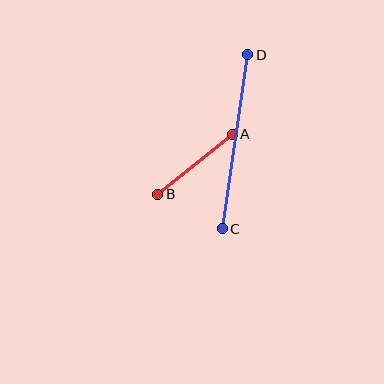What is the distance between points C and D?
The distance is approximately 176 pixels.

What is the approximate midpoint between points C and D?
The midpoint is at approximately (235, 142) pixels.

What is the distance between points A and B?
The distance is approximately 96 pixels.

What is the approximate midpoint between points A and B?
The midpoint is at approximately (195, 164) pixels.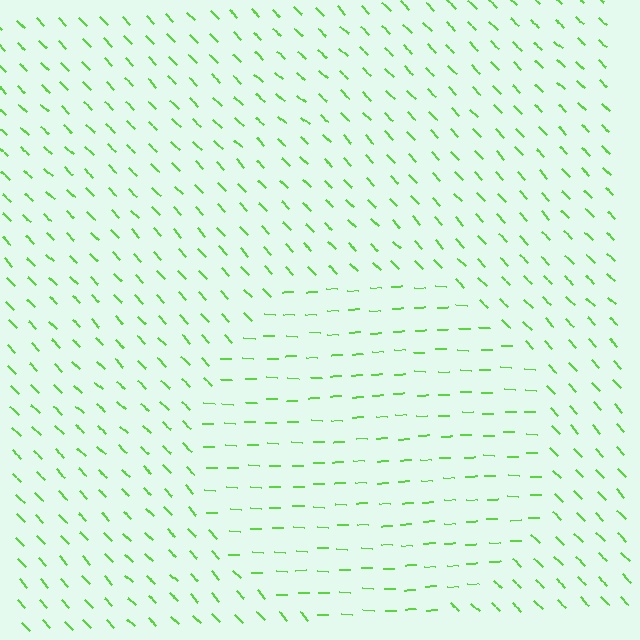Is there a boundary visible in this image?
Yes, there is a texture boundary formed by a change in line orientation.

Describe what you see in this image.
The image is filled with small lime line segments. A circle region in the image has lines oriented differently from the surrounding lines, creating a visible texture boundary.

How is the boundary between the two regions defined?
The boundary is defined purely by a change in line orientation (approximately 45 degrees difference). All lines are the same color and thickness.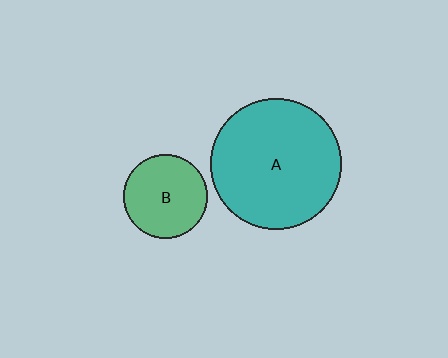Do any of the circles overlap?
No, none of the circles overlap.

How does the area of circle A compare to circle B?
Approximately 2.4 times.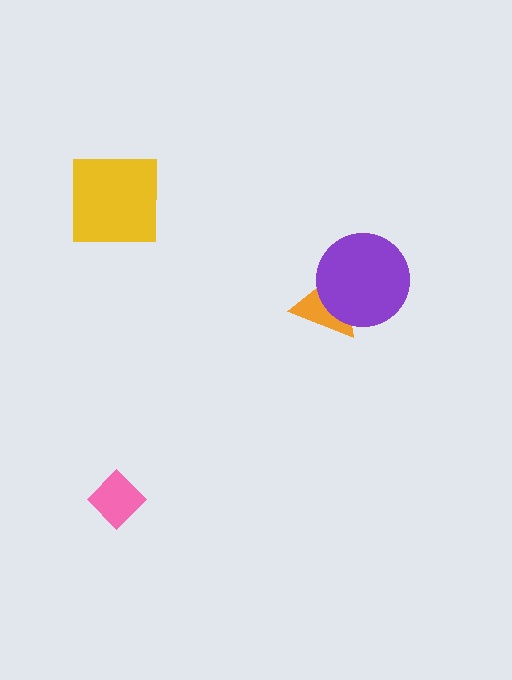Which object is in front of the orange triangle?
The purple circle is in front of the orange triangle.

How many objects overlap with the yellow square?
0 objects overlap with the yellow square.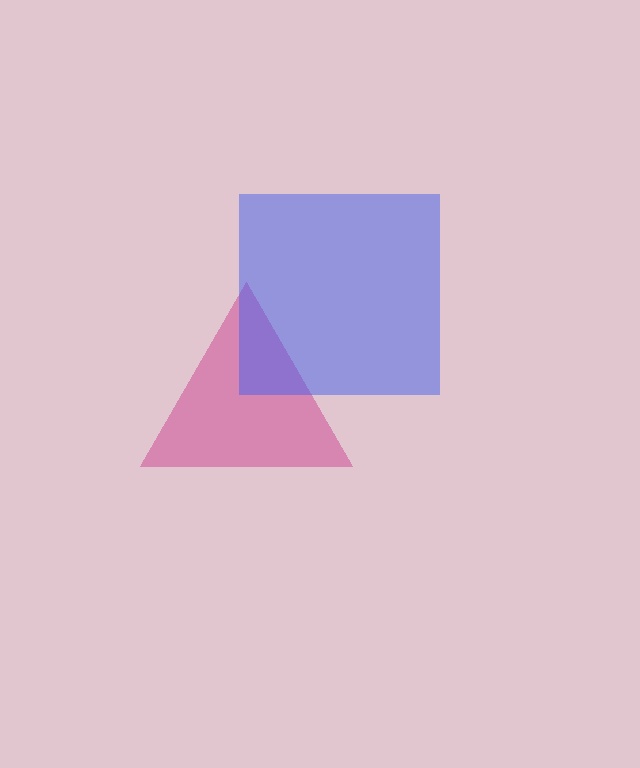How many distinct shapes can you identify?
There are 2 distinct shapes: a magenta triangle, a blue square.